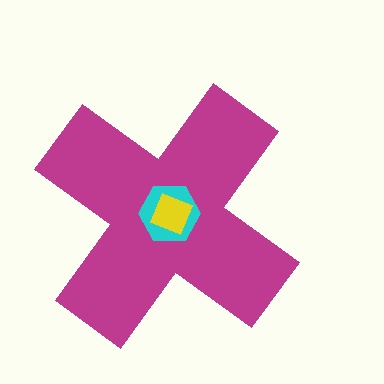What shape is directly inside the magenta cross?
The cyan hexagon.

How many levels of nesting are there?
3.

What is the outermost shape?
The magenta cross.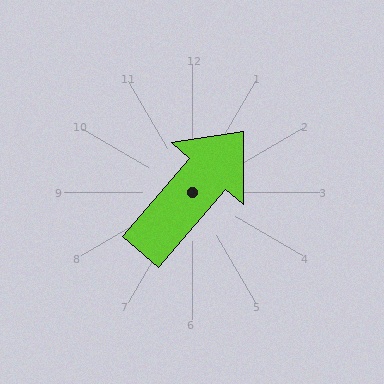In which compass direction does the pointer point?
Northeast.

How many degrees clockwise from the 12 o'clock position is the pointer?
Approximately 41 degrees.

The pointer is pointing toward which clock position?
Roughly 1 o'clock.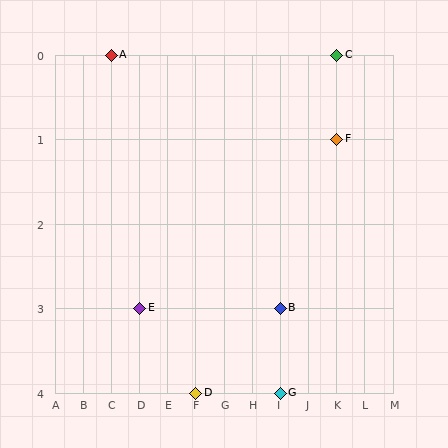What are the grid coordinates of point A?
Point A is at grid coordinates (C, 0).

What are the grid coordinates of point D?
Point D is at grid coordinates (F, 4).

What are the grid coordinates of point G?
Point G is at grid coordinates (I, 4).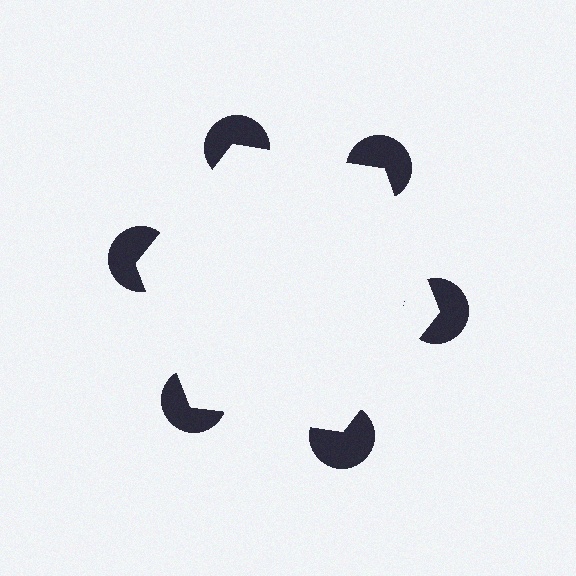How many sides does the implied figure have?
6 sides.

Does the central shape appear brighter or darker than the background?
It typically appears slightly brighter than the background, even though no actual brightness change is drawn.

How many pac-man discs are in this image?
There are 6 — one at each vertex of the illusory hexagon.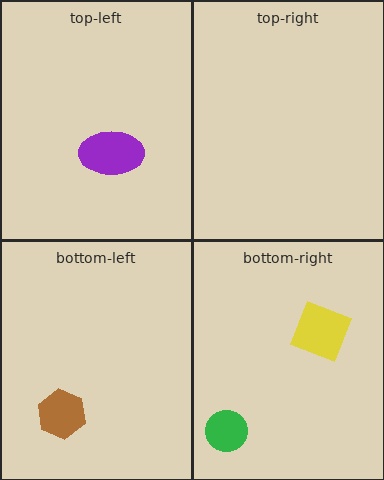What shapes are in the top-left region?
The purple ellipse.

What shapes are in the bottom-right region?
The green circle, the yellow diamond.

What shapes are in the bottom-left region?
The brown hexagon.